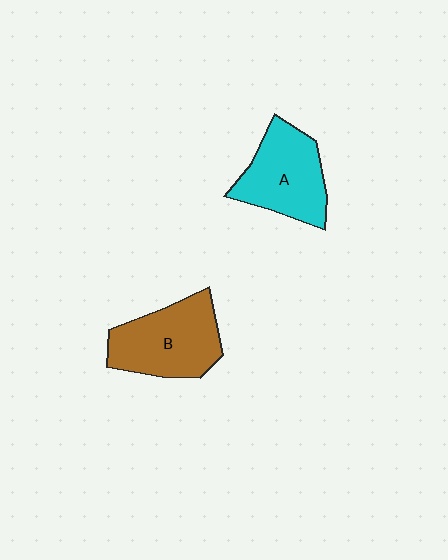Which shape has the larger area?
Shape B (brown).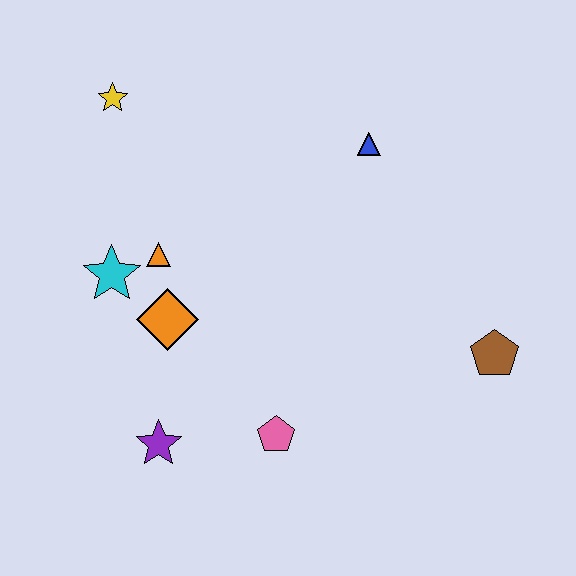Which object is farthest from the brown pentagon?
The yellow star is farthest from the brown pentagon.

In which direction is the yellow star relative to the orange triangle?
The yellow star is above the orange triangle.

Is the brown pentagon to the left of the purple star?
No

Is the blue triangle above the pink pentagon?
Yes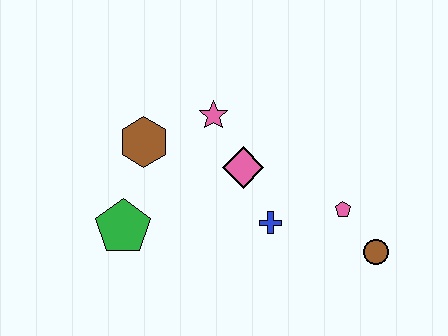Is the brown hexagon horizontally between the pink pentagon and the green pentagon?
Yes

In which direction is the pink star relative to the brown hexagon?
The pink star is to the right of the brown hexagon.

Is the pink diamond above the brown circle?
Yes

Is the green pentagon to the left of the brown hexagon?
Yes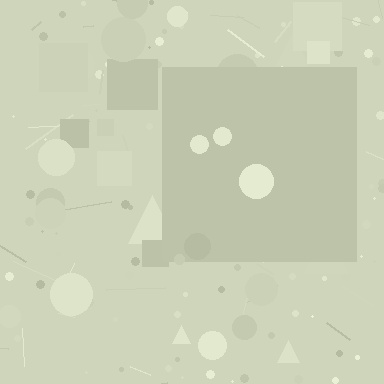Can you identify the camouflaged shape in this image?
The camouflaged shape is a square.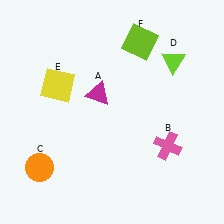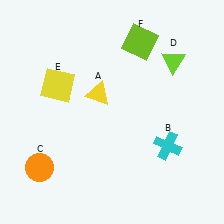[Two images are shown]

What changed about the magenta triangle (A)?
In Image 1, A is magenta. In Image 2, it changed to yellow.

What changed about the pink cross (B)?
In Image 1, B is pink. In Image 2, it changed to cyan.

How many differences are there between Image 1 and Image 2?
There are 2 differences between the two images.